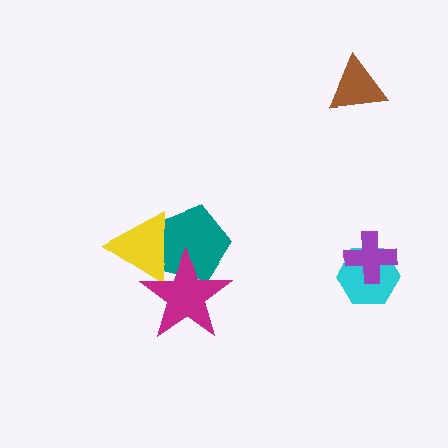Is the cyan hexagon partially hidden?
Yes, it is partially covered by another shape.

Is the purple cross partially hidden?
No, no other shape covers it.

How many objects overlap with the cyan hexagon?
1 object overlaps with the cyan hexagon.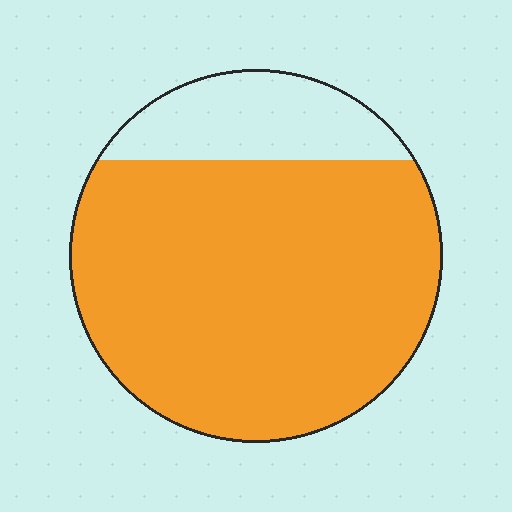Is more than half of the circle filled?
Yes.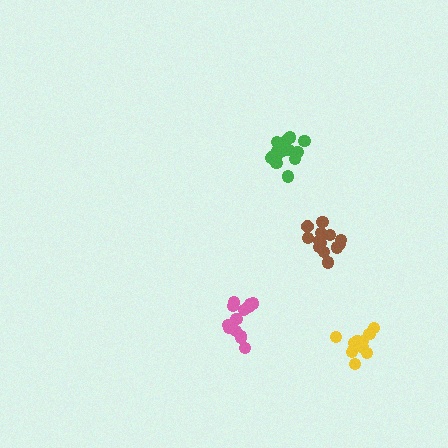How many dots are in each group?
Group 1: 16 dots, Group 2: 13 dots, Group 3: 14 dots, Group 4: 13 dots (56 total).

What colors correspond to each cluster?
The clusters are colored: green, pink, yellow, brown.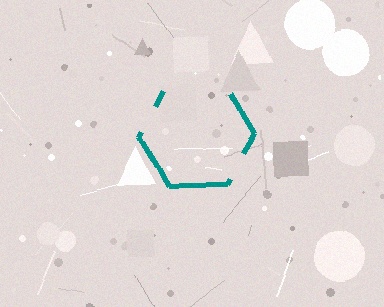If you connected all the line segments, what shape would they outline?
They would outline a hexagon.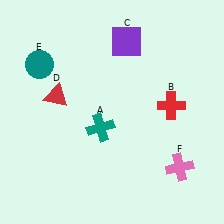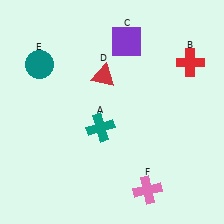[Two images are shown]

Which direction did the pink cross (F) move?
The pink cross (F) moved left.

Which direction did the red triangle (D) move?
The red triangle (D) moved right.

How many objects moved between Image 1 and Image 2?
3 objects moved between the two images.